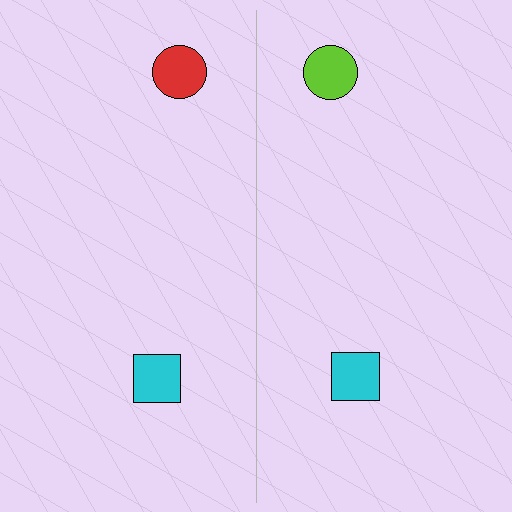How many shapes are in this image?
There are 4 shapes in this image.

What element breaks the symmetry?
The lime circle on the right side breaks the symmetry — its mirror counterpart is red.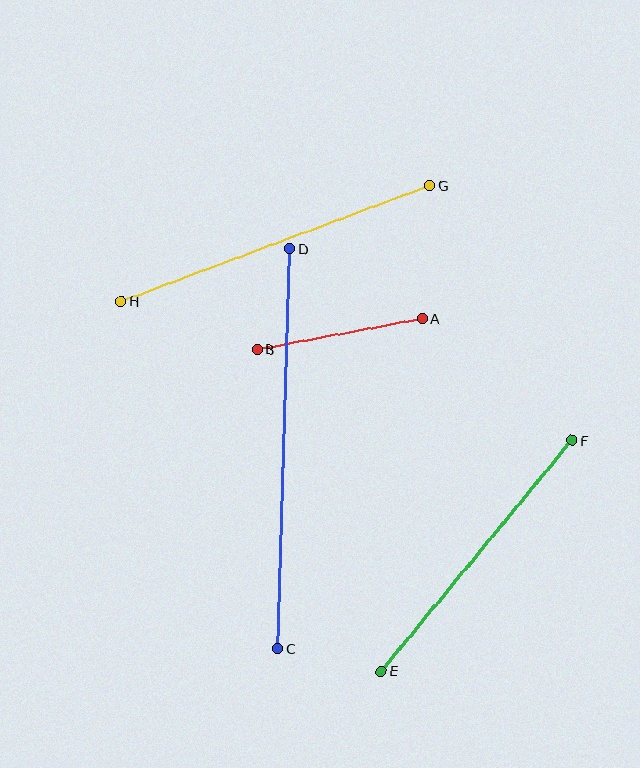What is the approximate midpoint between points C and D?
The midpoint is at approximately (284, 449) pixels.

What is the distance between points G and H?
The distance is approximately 330 pixels.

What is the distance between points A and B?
The distance is approximately 168 pixels.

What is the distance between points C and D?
The distance is approximately 400 pixels.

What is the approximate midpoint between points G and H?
The midpoint is at approximately (275, 243) pixels.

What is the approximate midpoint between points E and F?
The midpoint is at approximately (477, 556) pixels.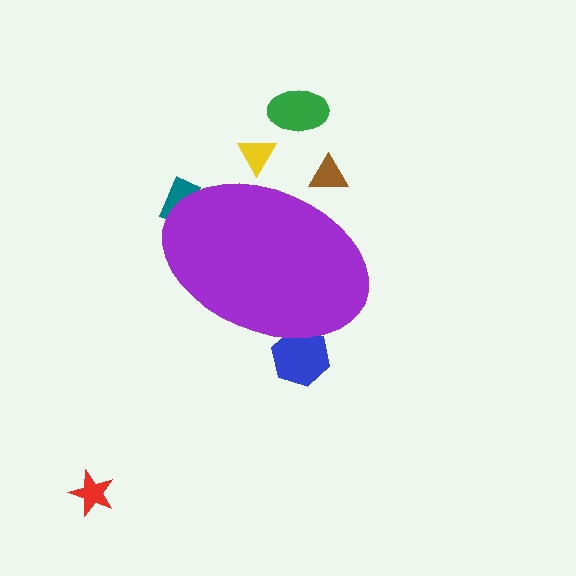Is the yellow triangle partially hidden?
Yes, the yellow triangle is partially hidden behind the purple ellipse.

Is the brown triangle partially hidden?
Yes, the brown triangle is partially hidden behind the purple ellipse.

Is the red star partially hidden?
No, the red star is fully visible.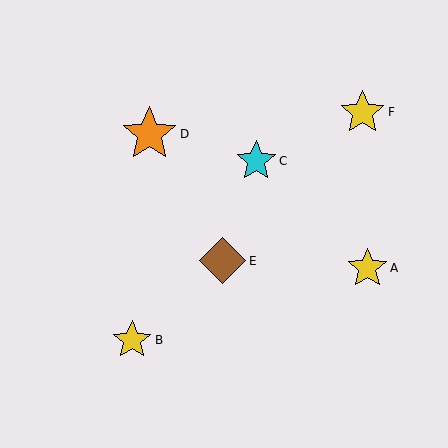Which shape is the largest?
The orange star (labeled D) is the largest.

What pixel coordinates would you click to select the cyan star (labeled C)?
Click at (256, 161) to select the cyan star C.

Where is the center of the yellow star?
The center of the yellow star is at (362, 112).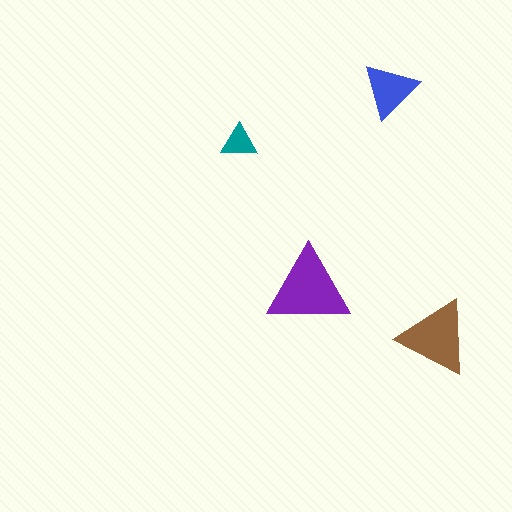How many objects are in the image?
There are 4 objects in the image.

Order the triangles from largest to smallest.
the purple one, the brown one, the blue one, the teal one.